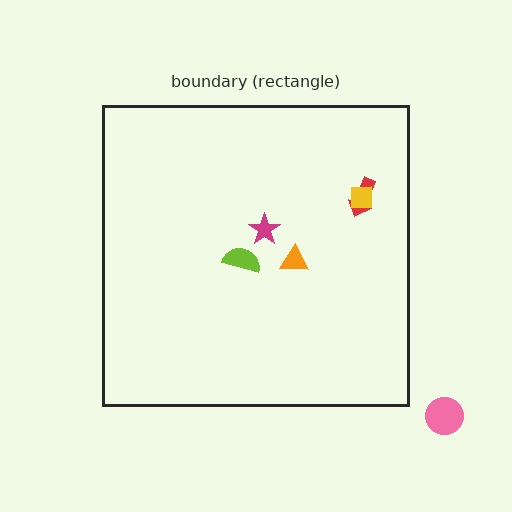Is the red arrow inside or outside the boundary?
Inside.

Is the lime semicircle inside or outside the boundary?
Inside.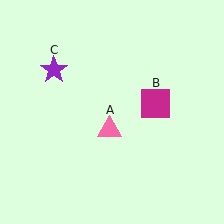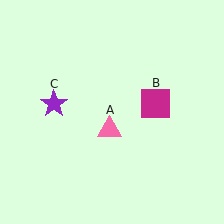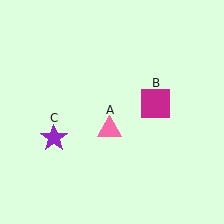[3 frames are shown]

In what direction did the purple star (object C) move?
The purple star (object C) moved down.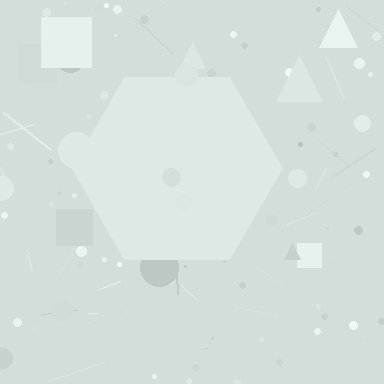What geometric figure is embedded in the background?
A hexagon is embedded in the background.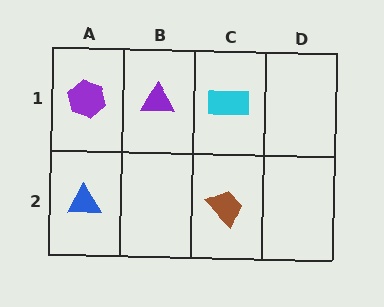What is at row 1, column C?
A cyan rectangle.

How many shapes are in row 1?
3 shapes.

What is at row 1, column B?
A purple triangle.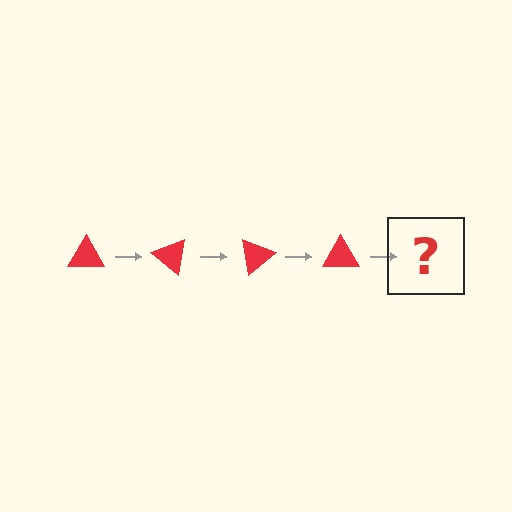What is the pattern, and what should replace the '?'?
The pattern is that the triangle rotates 40 degrees each step. The '?' should be a red triangle rotated 160 degrees.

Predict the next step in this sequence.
The next step is a red triangle rotated 160 degrees.